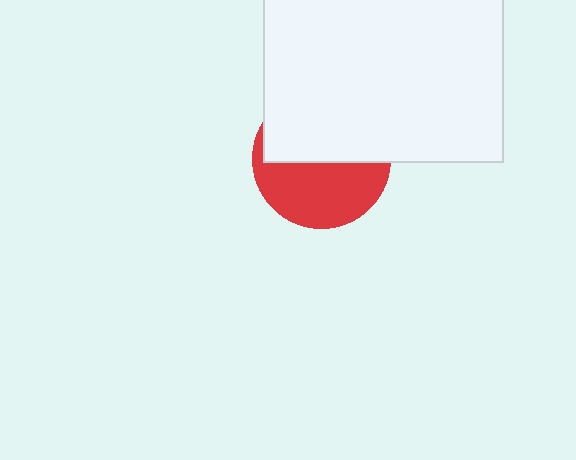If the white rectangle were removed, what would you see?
You would see the complete red circle.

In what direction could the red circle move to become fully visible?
The red circle could move down. That would shift it out from behind the white rectangle entirely.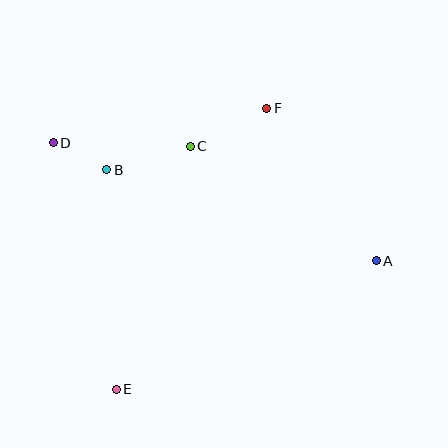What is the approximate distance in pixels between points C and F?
The distance between C and F is approximately 85 pixels.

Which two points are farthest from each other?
Points A and D are farthest from each other.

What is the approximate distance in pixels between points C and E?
The distance between C and E is approximately 254 pixels.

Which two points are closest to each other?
Points B and D are closest to each other.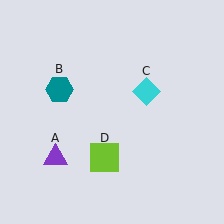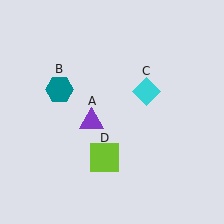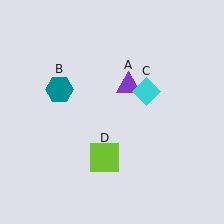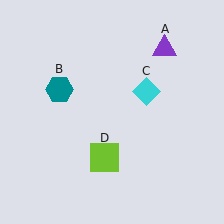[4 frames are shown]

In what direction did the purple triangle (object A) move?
The purple triangle (object A) moved up and to the right.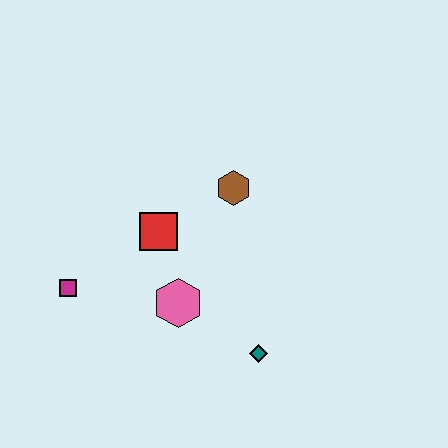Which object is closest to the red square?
The pink hexagon is closest to the red square.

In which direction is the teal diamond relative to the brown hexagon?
The teal diamond is below the brown hexagon.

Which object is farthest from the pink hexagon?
The brown hexagon is farthest from the pink hexagon.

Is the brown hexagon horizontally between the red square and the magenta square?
No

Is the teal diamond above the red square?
No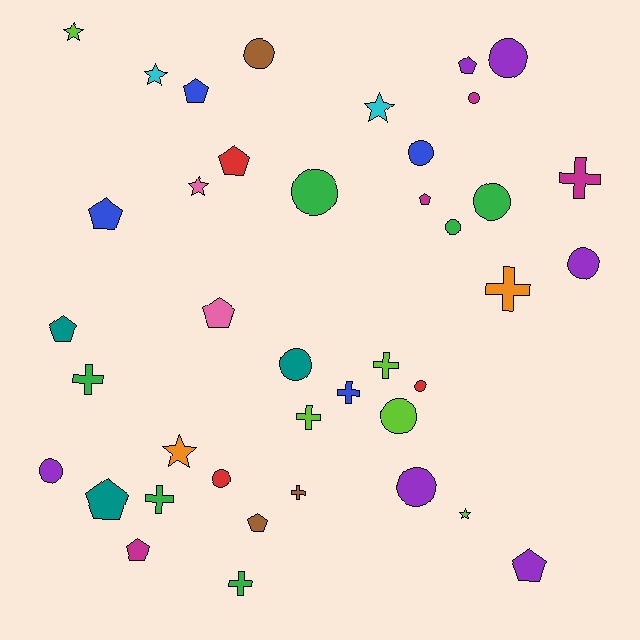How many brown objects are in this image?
There are 3 brown objects.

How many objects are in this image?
There are 40 objects.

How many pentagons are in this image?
There are 11 pentagons.